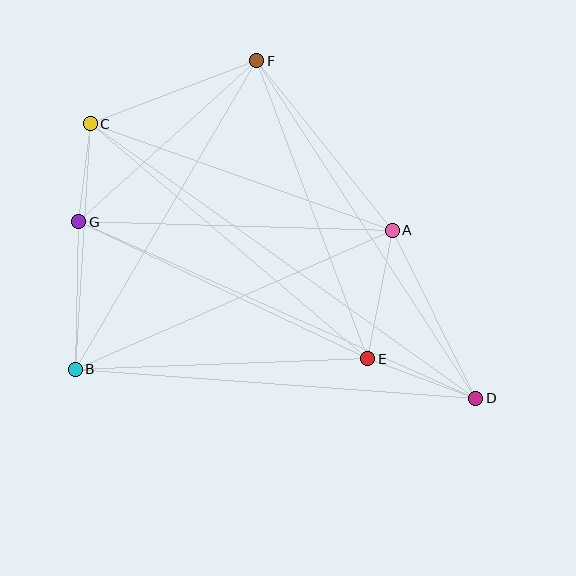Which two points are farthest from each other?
Points C and D are farthest from each other.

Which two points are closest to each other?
Points C and G are closest to each other.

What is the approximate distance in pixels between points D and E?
The distance between D and E is approximately 115 pixels.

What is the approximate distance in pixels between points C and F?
The distance between C and F is approximately 178 pixels.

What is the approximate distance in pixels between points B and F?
The distance between B and F is approximately 358 pixels.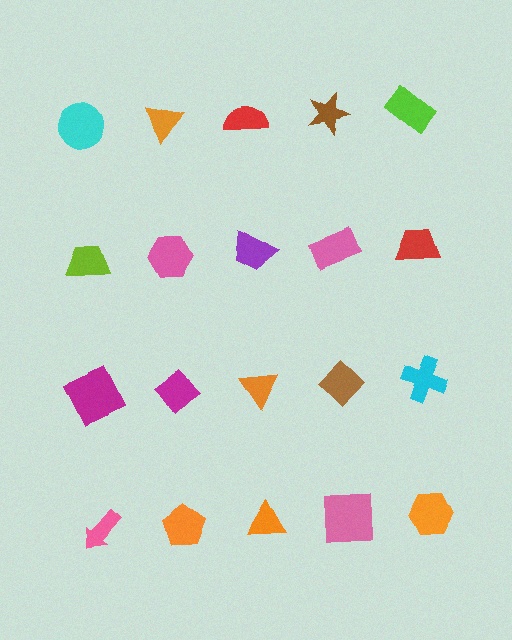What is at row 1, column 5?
A lime rectangle.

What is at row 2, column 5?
A red trapezoid.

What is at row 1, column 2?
An orange triangle.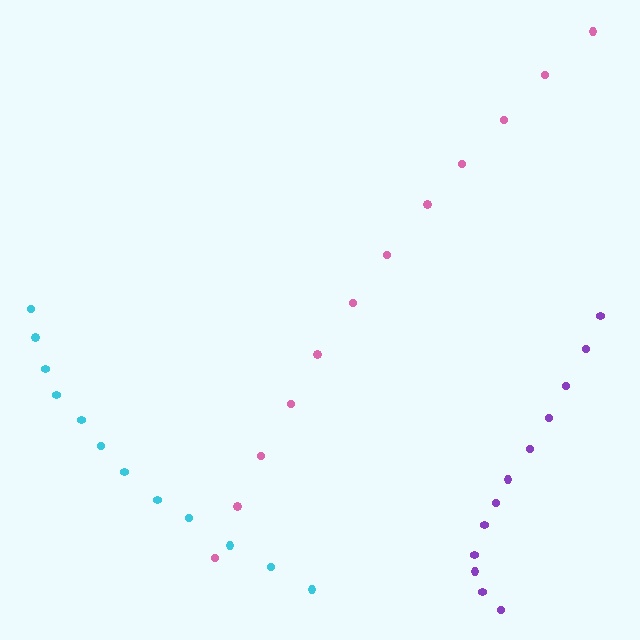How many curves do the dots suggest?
There are 3 distinct paths.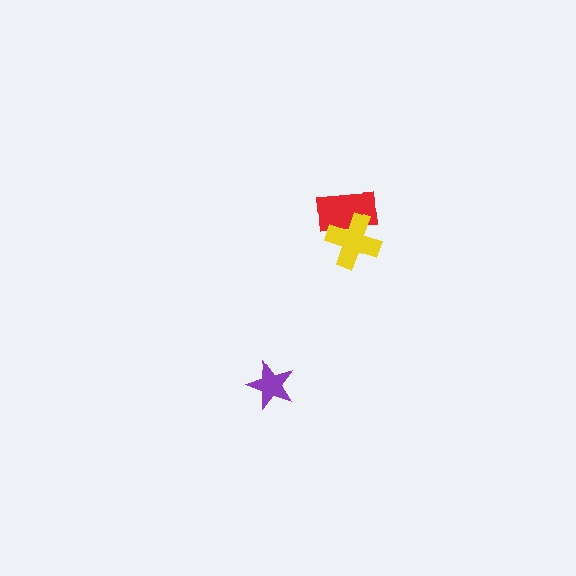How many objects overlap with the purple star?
0 objects overlap with the purple star.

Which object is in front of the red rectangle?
The yellow cross is in front of the red rectangle.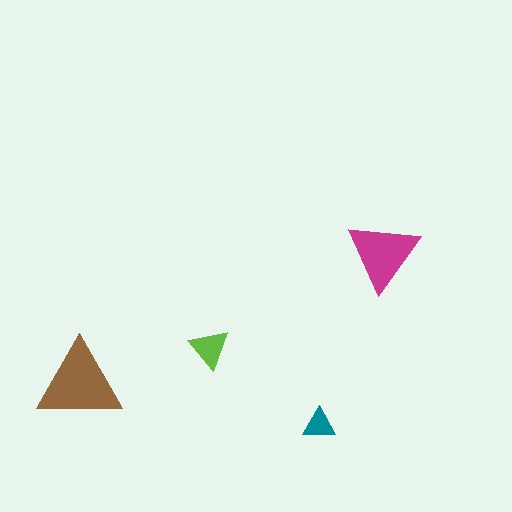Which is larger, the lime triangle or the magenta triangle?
The magenta one.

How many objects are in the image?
There are 4 objects in the image.